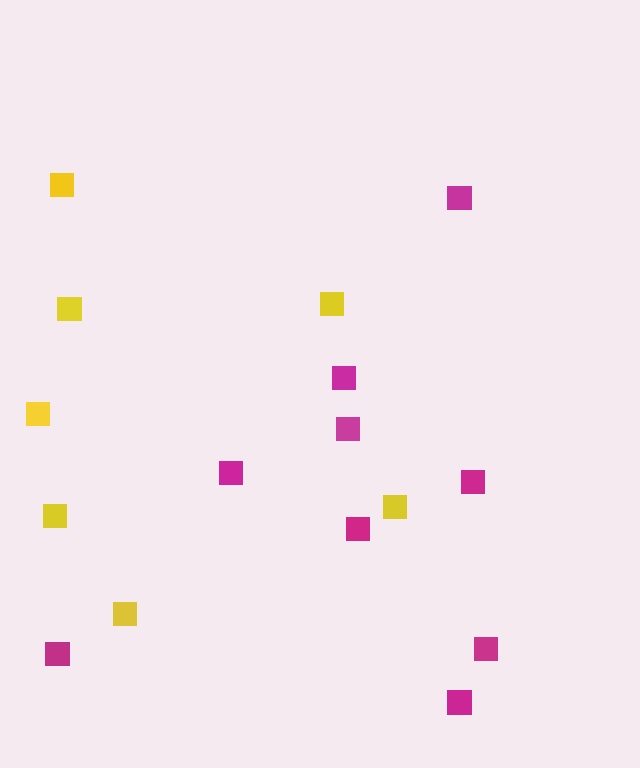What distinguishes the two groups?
There are 2 groups: one group of magenta squares (9) and one group of yellow squares (7).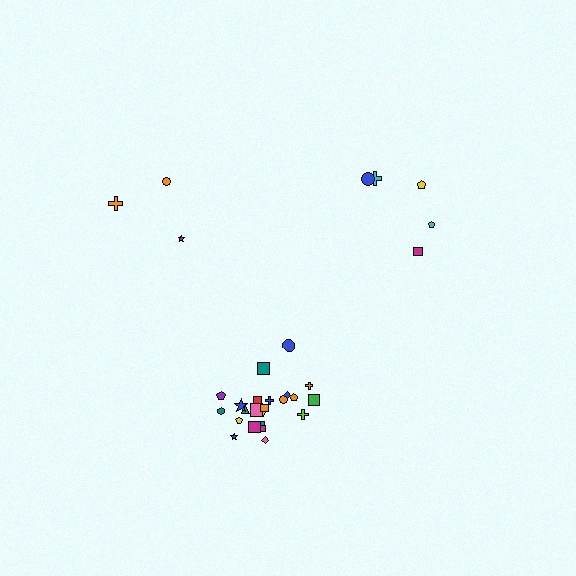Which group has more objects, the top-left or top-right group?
The top-right group.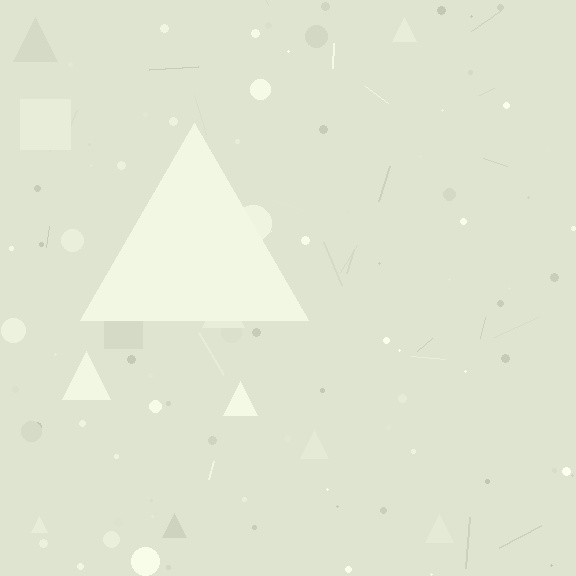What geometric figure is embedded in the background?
A triangle is embedded in the background.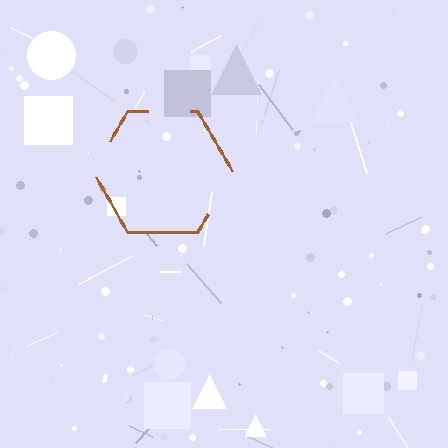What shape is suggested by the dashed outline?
The dashed outline suggests a hexagon.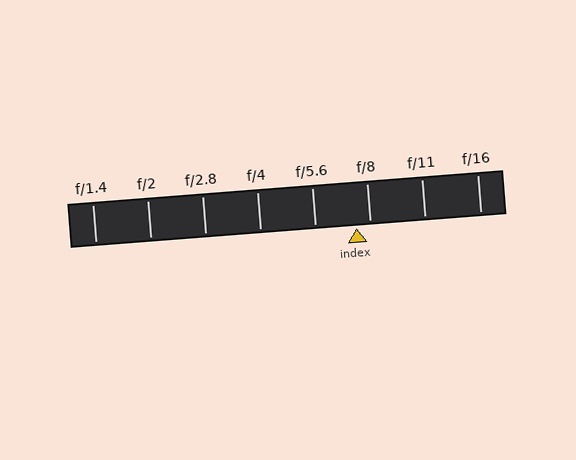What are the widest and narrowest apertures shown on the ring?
The widest aperture shown is f/1.4 and the narrowest is f/16.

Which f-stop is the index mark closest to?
The index mark is closest to f/8.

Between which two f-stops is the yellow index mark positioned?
The index mark is between f/5.6 and f/8.